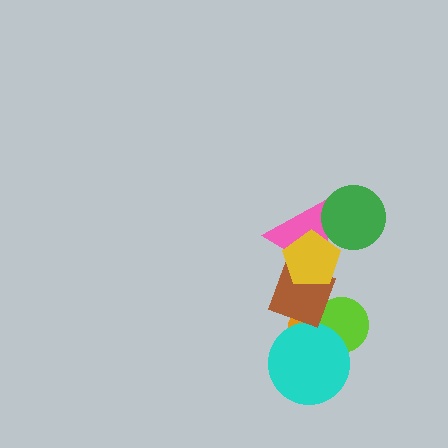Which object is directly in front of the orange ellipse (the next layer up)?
The lime circle is directly in front of the orange ellipse.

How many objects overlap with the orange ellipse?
3 objects overlap with the orange ellipse.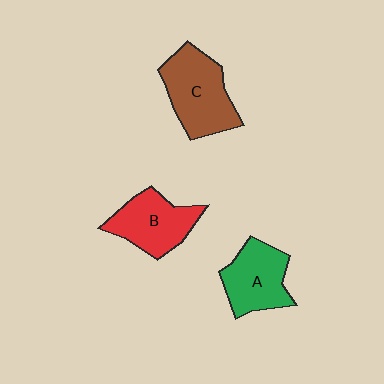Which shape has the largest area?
Shape C (brown).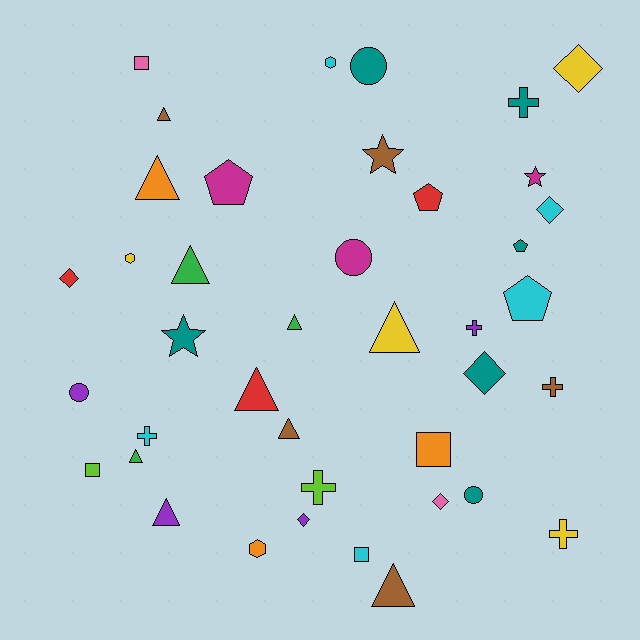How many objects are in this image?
There are 40 objects.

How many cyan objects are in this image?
There are 5 cyan objects.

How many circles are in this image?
There are 4 circles.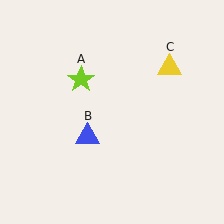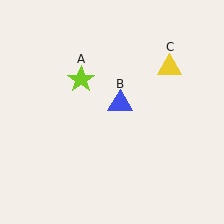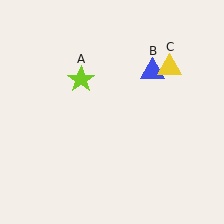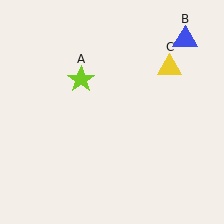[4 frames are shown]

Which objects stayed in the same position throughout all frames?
Lime star (object A) and yellow triangle (object C) remained stationary.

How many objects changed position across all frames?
1 object changed position: blue triangle (object B).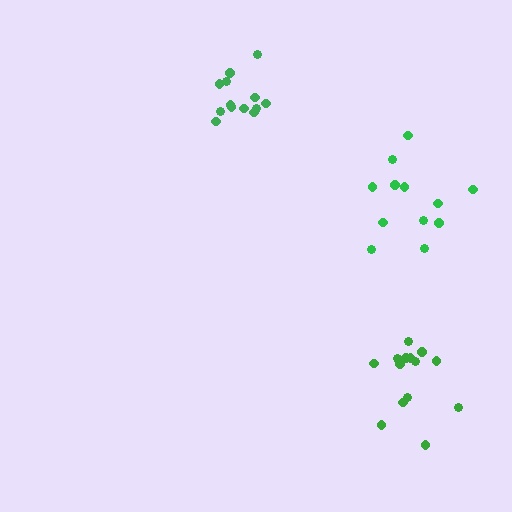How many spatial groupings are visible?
There are 3 spatial groupings.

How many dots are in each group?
Group 1: 13 dots, Group 2: 13 dots, Group 3: 14 dots (40 total).